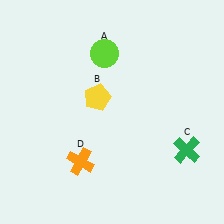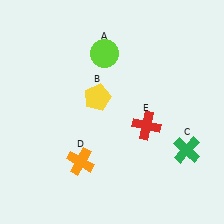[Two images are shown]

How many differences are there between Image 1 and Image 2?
There is 1 difference between the two images.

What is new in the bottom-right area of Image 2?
A red cross (E) was added in the bottom-right area of Image 2.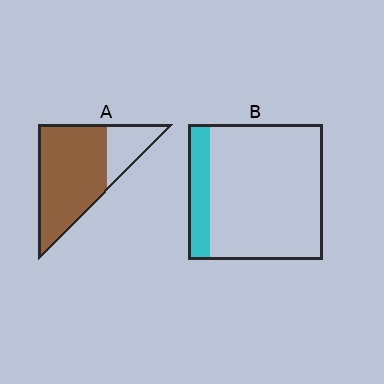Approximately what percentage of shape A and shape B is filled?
A is approximately 75% and B is approximately 15%.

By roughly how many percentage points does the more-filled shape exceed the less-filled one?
By roughly 60 percentage points (A over B).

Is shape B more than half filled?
No.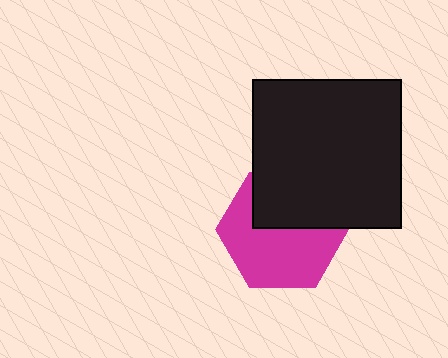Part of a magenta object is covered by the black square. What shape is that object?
It is a hexagon.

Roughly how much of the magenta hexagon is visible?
About half of it is visible (roughly 60%).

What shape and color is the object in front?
The object in front is a black square.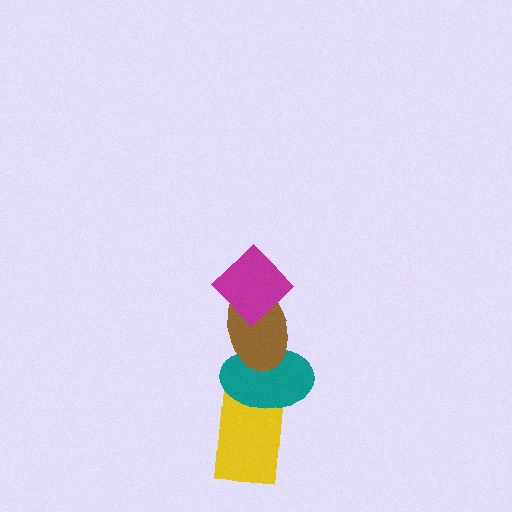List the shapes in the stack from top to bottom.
From top to bottom: the magenta diamond, the brown ellipse, the teal ellipse, the yellow rectangle.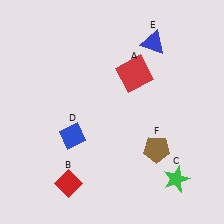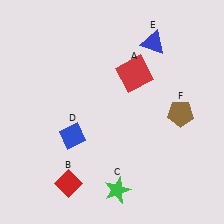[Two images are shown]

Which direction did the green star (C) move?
The green star (C) moved left.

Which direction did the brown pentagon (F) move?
The brown pentagon (F) moved up.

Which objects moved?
The objects that moved are: the green star (C), the brown pentagon (F).